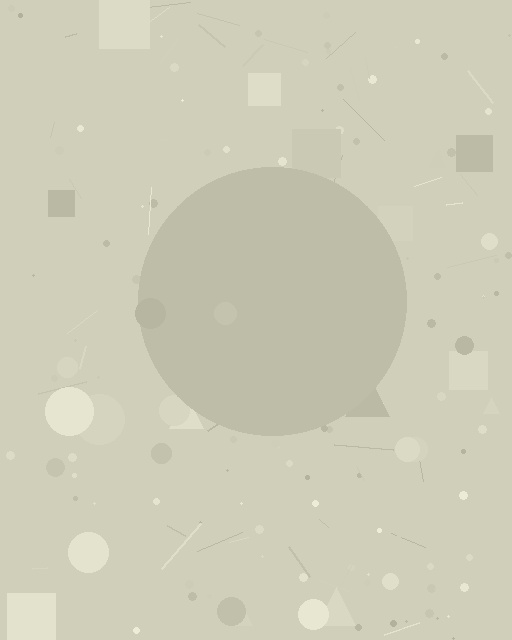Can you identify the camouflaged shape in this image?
The camouflaged shape is a circle.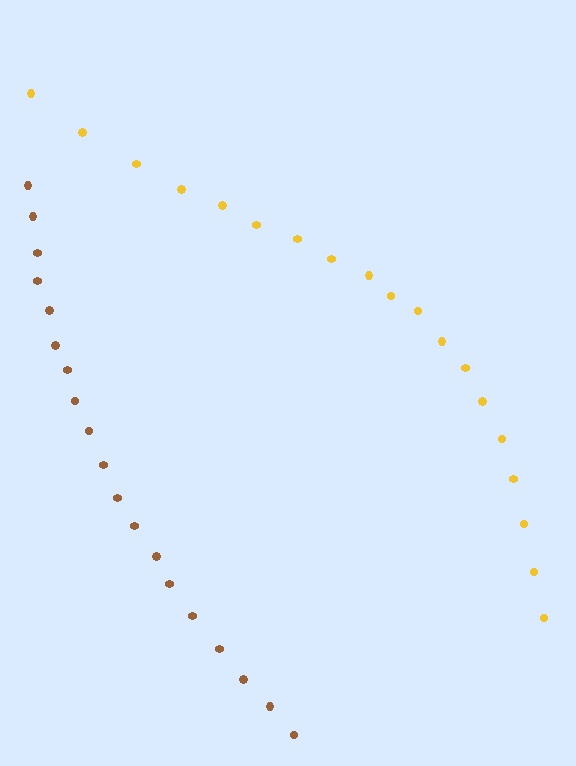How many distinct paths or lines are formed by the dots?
There are 2 distinct paths.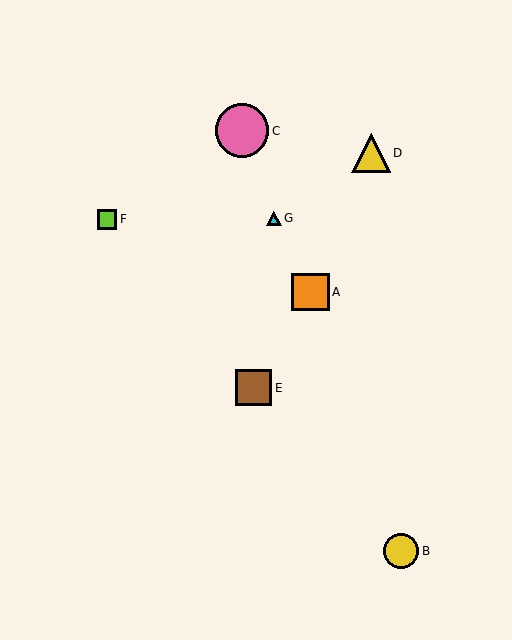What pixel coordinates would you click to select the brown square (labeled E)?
Click at (254, 388) to select the brown square E.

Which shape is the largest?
The pink circle (labeled C) is the largest.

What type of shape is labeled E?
Shape E is a brown square.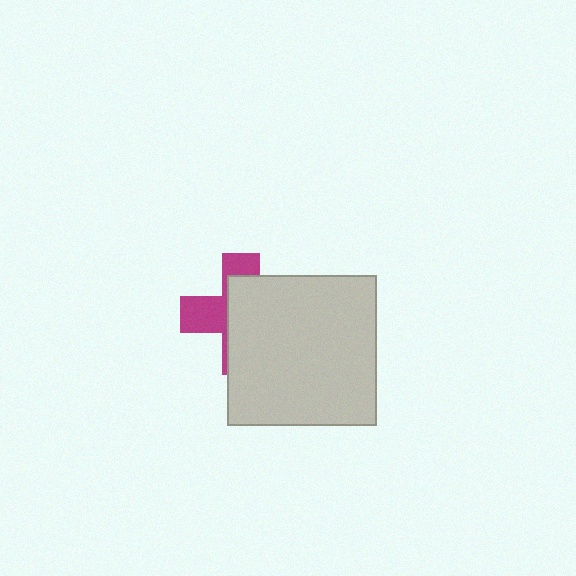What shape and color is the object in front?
The object in front is a light gray square.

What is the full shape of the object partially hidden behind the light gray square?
The partially hidden object is a magenta cross.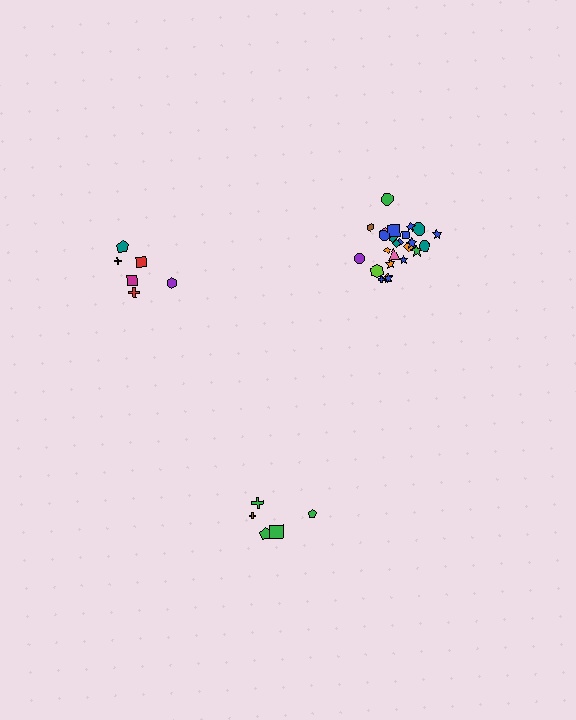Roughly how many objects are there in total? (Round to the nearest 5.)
Roughly 35 objects in total.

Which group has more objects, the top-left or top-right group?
The top-right group.